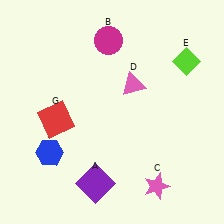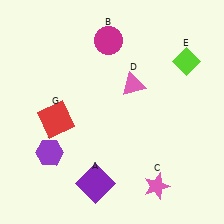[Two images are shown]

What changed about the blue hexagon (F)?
In Image 1, F is blue. In Image 2, it changed to purple.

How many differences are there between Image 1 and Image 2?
There is 1 difference between the two images.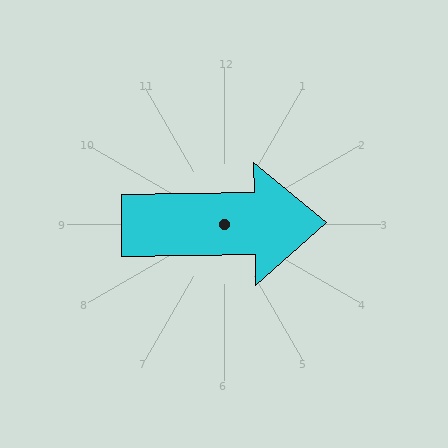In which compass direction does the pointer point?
East.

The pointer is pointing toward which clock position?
Roughly 3 o'clock.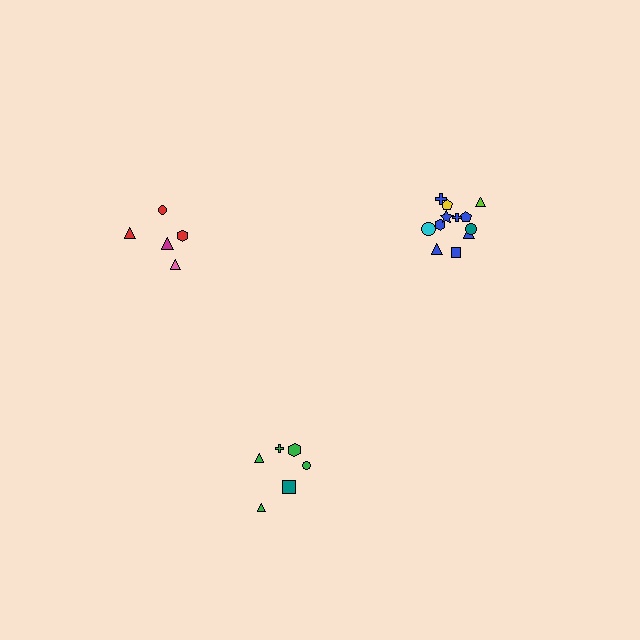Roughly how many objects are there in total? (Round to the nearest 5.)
Roughly 25 objects in total.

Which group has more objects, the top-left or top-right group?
The top-right group.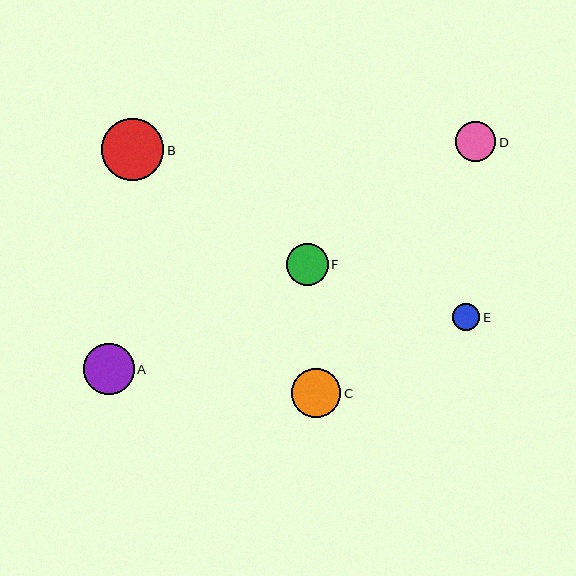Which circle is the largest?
Circle B is the largest with a size of approximately 62 pixels.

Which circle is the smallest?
Circle E is the smallest with a size of approximately 27 pixels.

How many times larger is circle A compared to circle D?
Circle A is approximately 1.3 times the size of circle D.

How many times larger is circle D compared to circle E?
Circle D is approximately 1.5 times the size of circle E.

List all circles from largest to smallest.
From largest to smallest: B, A, C, F, D, E.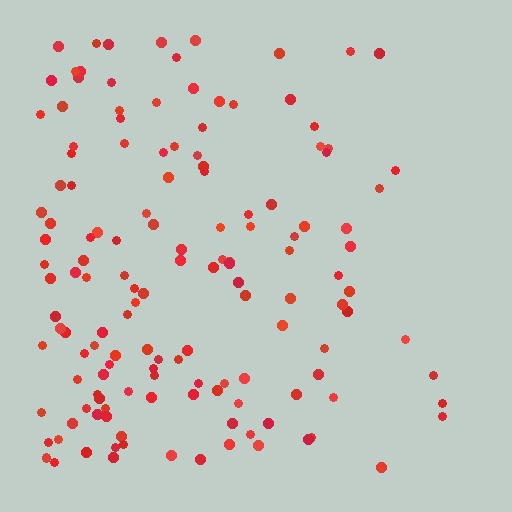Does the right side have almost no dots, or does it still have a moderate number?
Still a moderate number, just noticeably fewer than the left.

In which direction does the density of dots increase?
From right to left, with the left side densest.